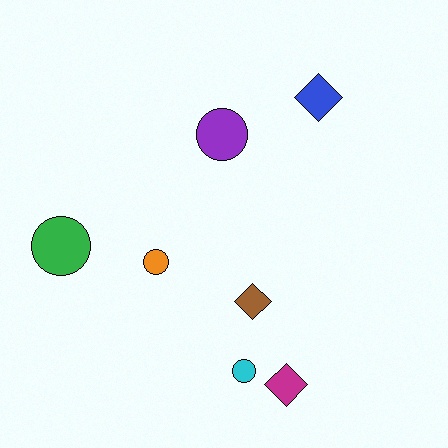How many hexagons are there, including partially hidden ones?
There are no hexagons.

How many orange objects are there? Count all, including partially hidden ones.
There is 1 orange object.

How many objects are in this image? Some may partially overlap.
There are 7 objects.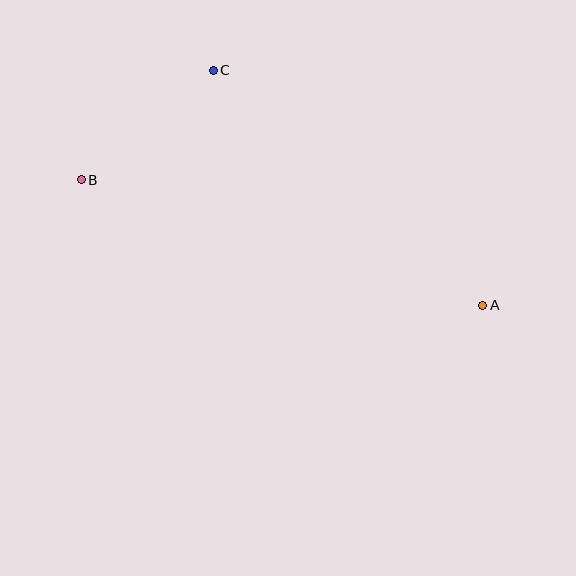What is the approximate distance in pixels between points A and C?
The distance between A and C is approximately 358 pixels.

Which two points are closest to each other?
Points B and C are closest to each other.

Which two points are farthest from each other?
Points A and B are farthest from each other.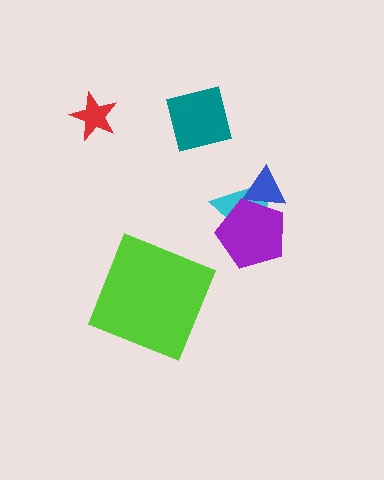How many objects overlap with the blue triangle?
2 objects overlap with the blue triangle.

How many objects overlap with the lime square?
0 objects overlap with the lime square.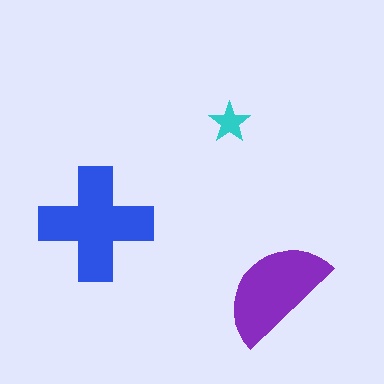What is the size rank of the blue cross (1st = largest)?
1st.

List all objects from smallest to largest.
The cyan star, the purple semicircle, the blue cross.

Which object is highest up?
The cyan star is topmost.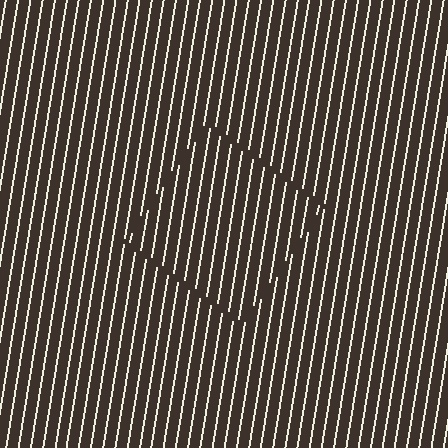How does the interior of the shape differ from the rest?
The interior of the shape contains the same grating, shifted by half a period — the contour is defined by the phase discontinuity where line-ends from the inner and outer gratings abut.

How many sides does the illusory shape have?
4 sides — the line-ends trace a square.